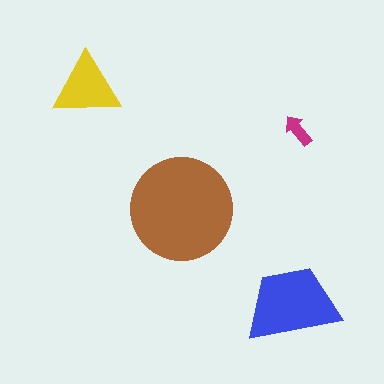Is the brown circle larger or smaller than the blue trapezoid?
Larger.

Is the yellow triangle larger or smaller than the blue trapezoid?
Smaller.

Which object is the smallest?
The magenta arrow.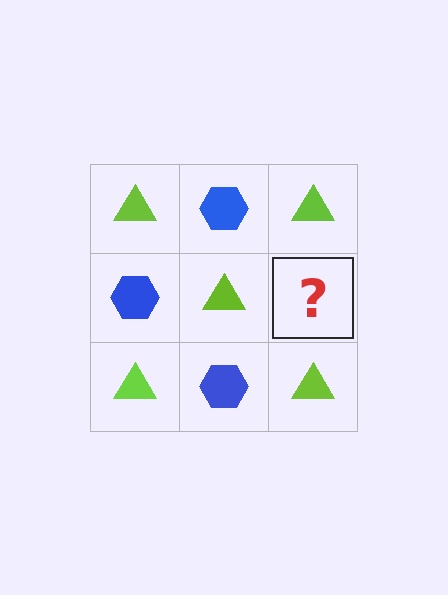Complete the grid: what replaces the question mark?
The question mark should be replaced with a blue hexagon.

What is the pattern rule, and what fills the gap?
The rule is that it alternates lime triangle and blue hexagon in a checkerboard pattern. The gap should be filled with a blue hexagon.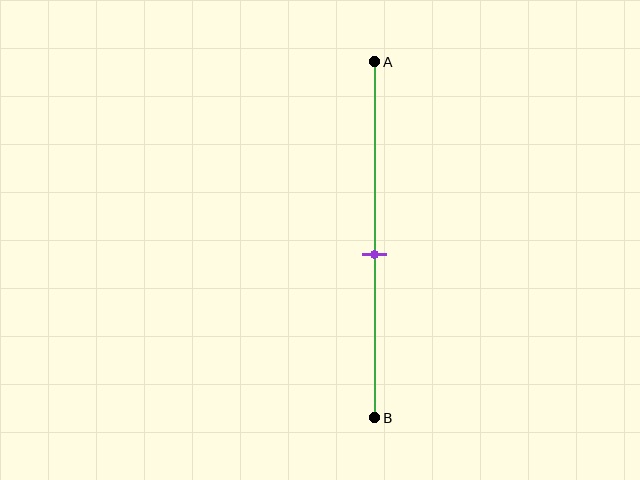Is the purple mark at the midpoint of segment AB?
No, the mark is at about 55% from A, not at the 50% midpoint.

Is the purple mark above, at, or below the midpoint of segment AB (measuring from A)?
The purple mark is below the midpoint of segment AB.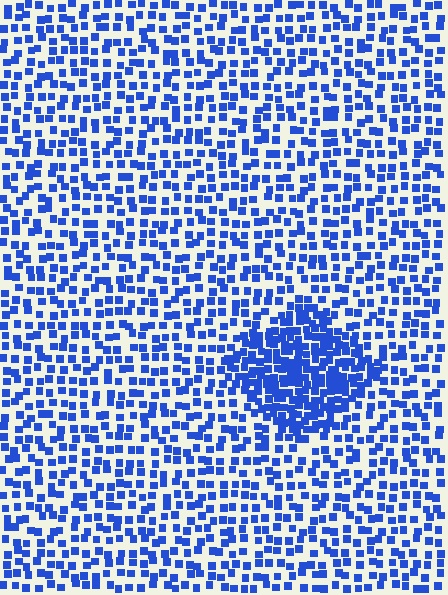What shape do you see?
I see a diamond.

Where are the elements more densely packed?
The elements are more densely packed inside the diamond boundary.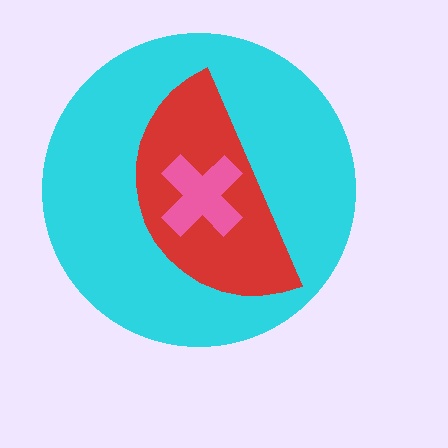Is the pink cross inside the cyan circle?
Yes.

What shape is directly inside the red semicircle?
The pink cross.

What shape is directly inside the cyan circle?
The red semicircle.